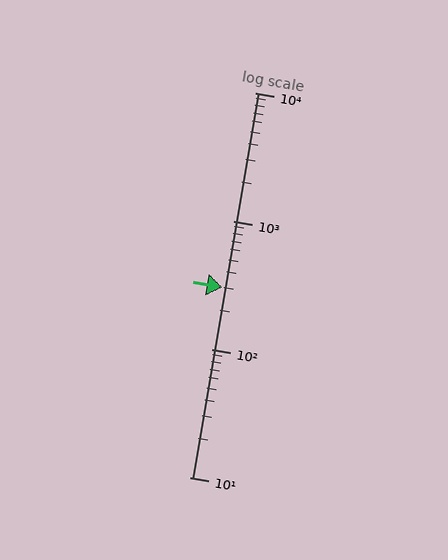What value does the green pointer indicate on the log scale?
The pointer indicates approximately 300.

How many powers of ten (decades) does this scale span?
The scale spans 3 decades, from 10 to 10000.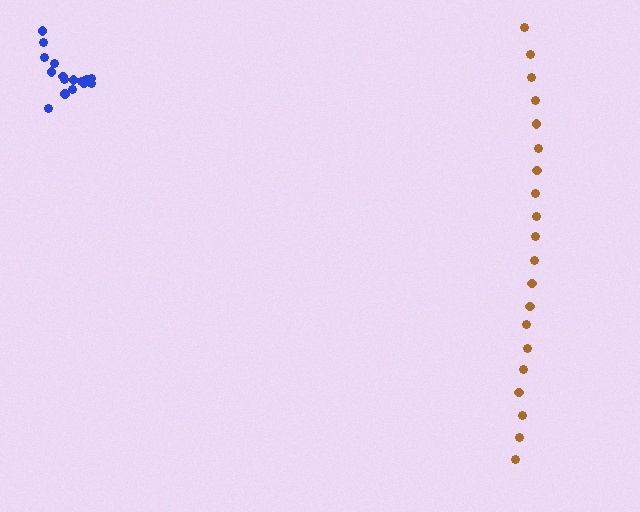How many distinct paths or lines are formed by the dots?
There are 2 distinct paths.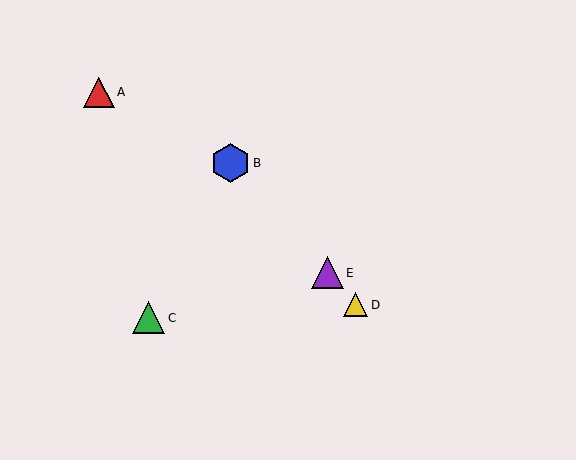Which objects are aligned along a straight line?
Objects B, D, E are aligned along a straight line.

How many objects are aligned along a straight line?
3 objects (B, D, E) are aligned along a straight line.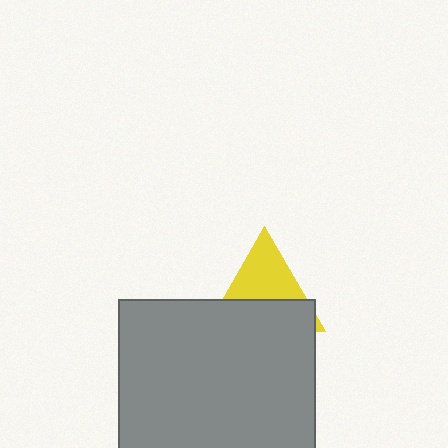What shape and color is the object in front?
The object in front is a gray square.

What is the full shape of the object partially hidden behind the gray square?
The partially hidden object is a yellow triangle.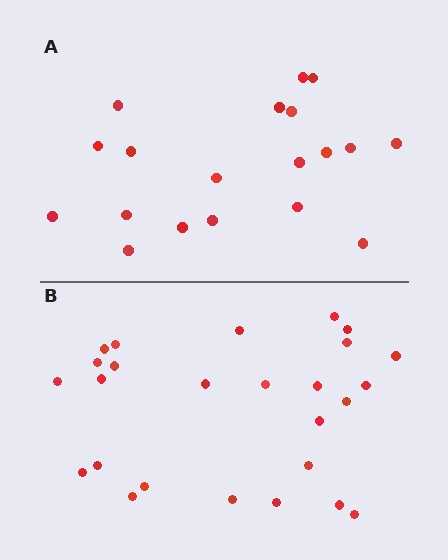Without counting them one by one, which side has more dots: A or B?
Region B (the bottom region) has more dots.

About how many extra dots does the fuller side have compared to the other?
Region B has roughly 8 or so more dots than region A.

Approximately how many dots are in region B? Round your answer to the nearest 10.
About 30 dots. (The exact count is 26, which rounds to 30.)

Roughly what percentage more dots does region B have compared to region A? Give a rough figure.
About 35% more.